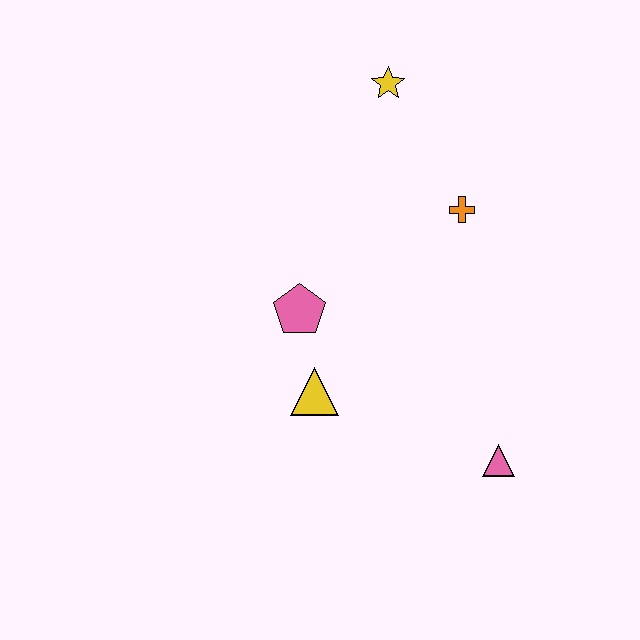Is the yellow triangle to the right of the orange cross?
No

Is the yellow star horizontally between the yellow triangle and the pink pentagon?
No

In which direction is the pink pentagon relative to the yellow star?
The pink pentagon is below the yellow star.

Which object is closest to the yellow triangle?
The pink pentagon is closest to the yellow triangle.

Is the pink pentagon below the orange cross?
Yes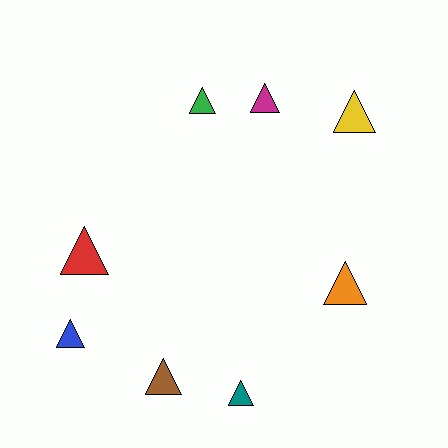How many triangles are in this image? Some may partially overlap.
There are 8 triangles.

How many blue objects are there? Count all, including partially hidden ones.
There is 1 blue object.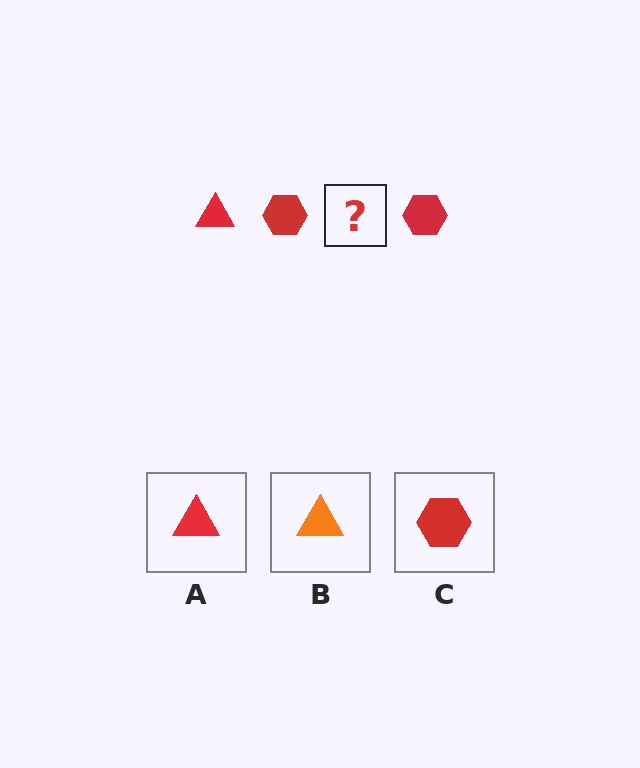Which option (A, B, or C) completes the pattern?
A.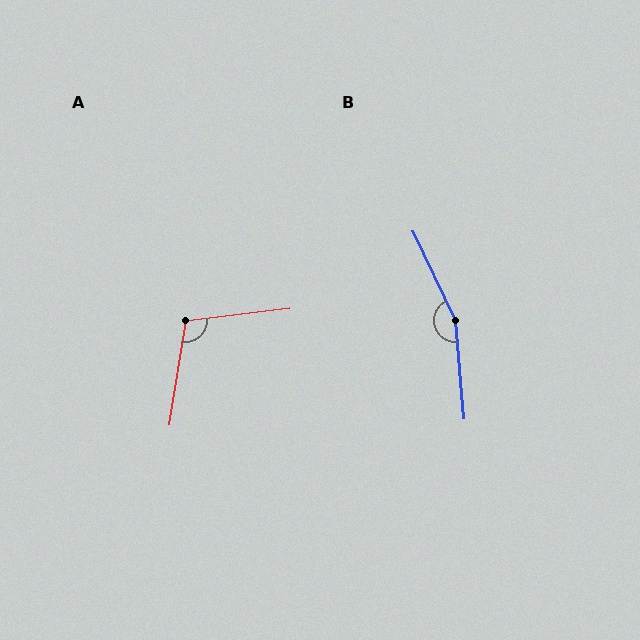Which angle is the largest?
B, at approximately 160 degrees.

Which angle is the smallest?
A, at approximately 106 degrees.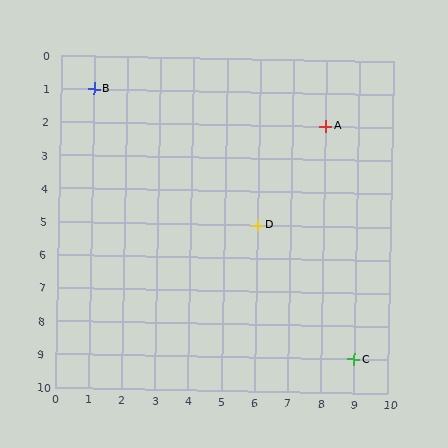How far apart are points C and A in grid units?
Points C and A are 1 column and 7 rows apart (about 7.1 grid units diagonally).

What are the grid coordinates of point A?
Point A is at grid coordinates (8, 2).